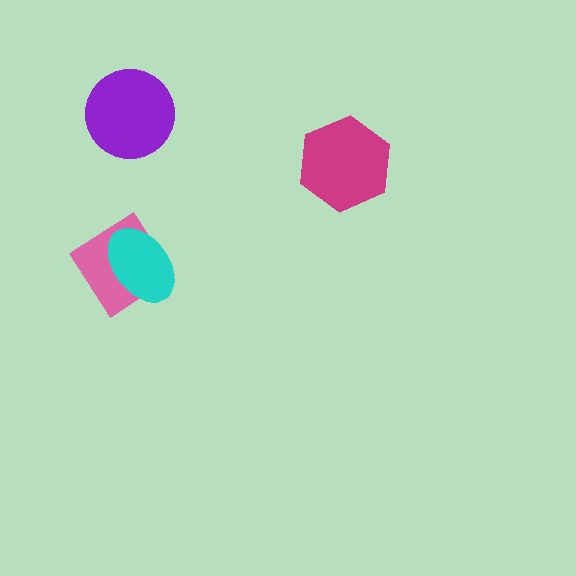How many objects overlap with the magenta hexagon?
0 objects overlap with the magenta hexagon.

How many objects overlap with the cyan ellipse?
1 object overlaps with the cyan ellipse.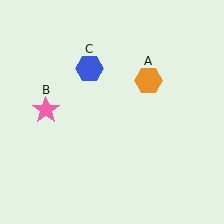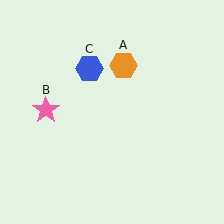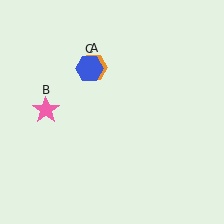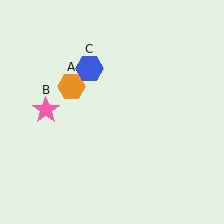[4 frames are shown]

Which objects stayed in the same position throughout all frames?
Pink star (object B) and blue hexagon (object C) remained stationary.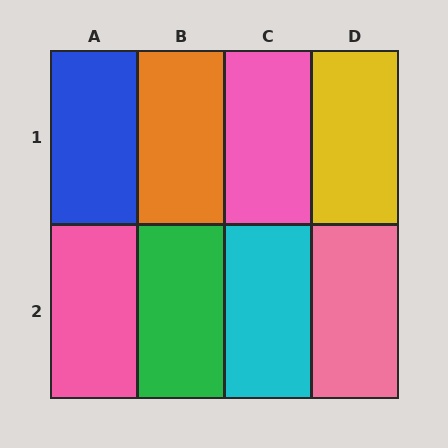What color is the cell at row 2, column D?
Pink.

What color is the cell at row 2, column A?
Pink.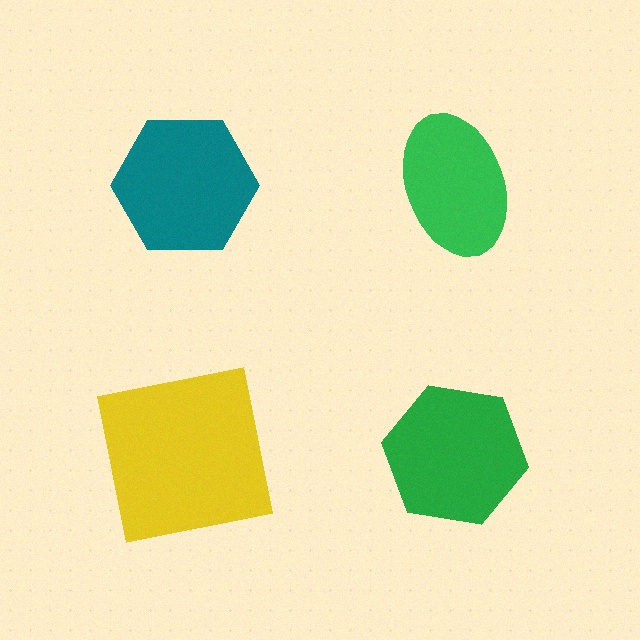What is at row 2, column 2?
A green hexagon.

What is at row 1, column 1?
A teal hexagon.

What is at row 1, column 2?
A green ellipse.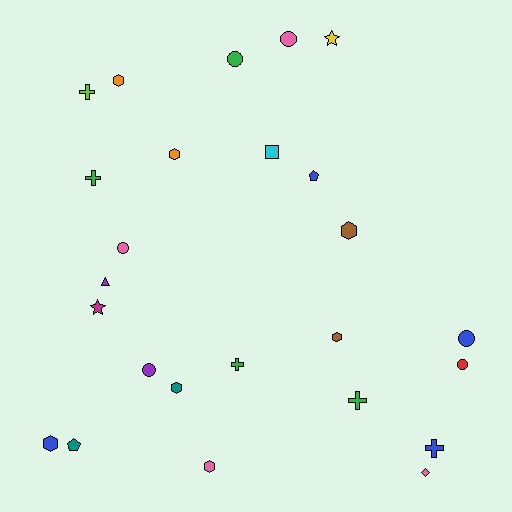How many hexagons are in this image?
There are 7 hexagons.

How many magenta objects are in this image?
There is 1 magenta object.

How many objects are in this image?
There are 25 objects.